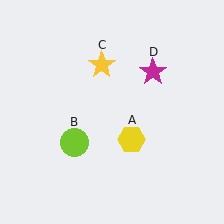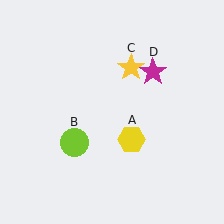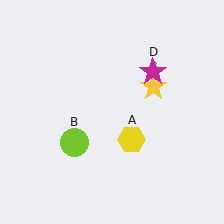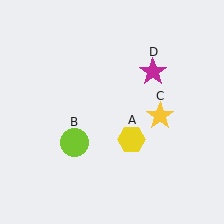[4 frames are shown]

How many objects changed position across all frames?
1 object changed position: yellow star (object C).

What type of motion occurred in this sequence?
The yellow star (object C) rotated clockwise around the center of the scene.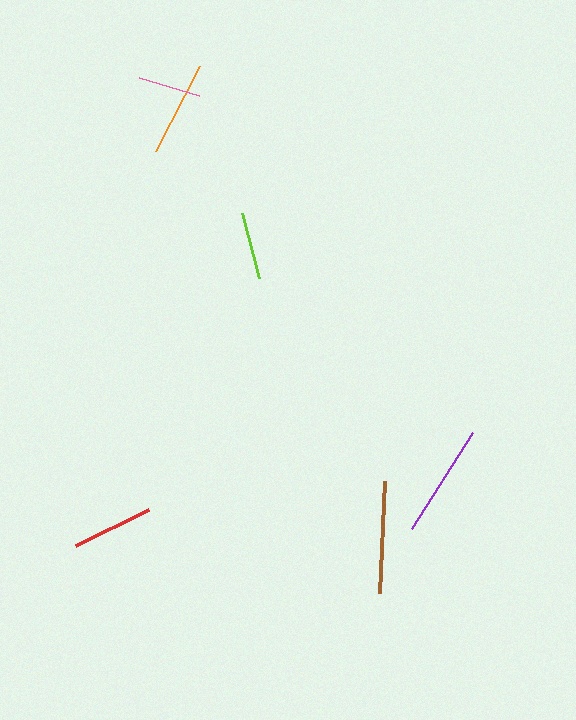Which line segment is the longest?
The purple line is the longest at approximately 114 pixels.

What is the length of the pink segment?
The pink segment is approximately 63 pixels long.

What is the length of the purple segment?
The purple segment is approximately 114 pixels long.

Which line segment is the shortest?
The pink line is the shortest at approximately 63 pixels.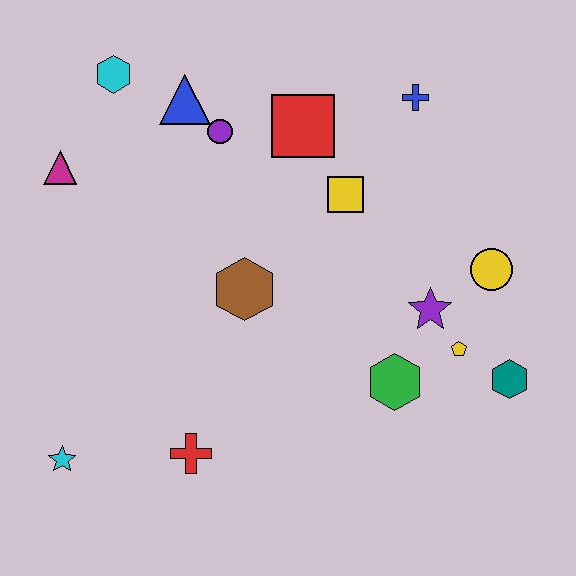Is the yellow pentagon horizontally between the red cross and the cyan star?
No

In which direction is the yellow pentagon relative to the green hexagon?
The yellow pentagon is to the right of the green hexagon.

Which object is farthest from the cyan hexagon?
The teal hexagon is farthest from the cyan hexagon.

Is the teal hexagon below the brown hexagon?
Yes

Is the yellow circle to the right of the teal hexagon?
No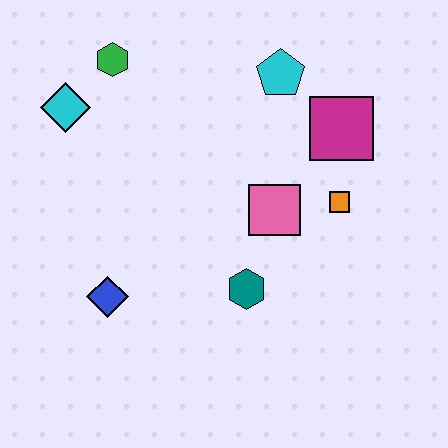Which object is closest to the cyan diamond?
The green hexagon is closest to the cyan diamond.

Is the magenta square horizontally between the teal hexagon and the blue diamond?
No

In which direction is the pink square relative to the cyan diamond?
The pink square is to the right of the cyan diamond.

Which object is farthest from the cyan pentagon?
The blue diamond is farthest from the cyan pentagon.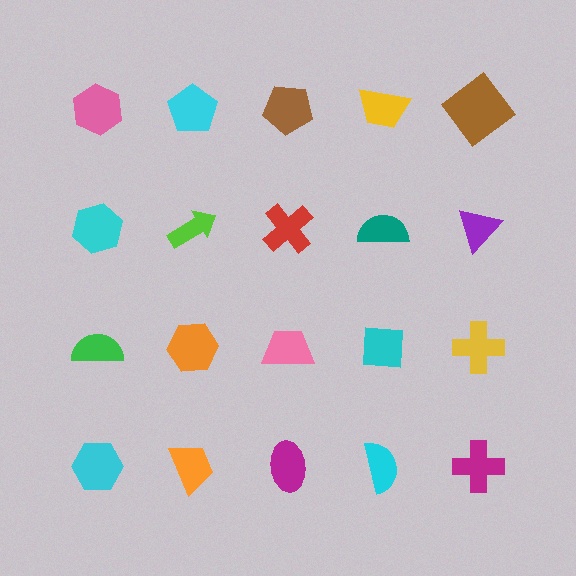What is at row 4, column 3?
A magenta ellipse.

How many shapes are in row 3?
5 shapes.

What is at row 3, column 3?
A pink trapezoid.